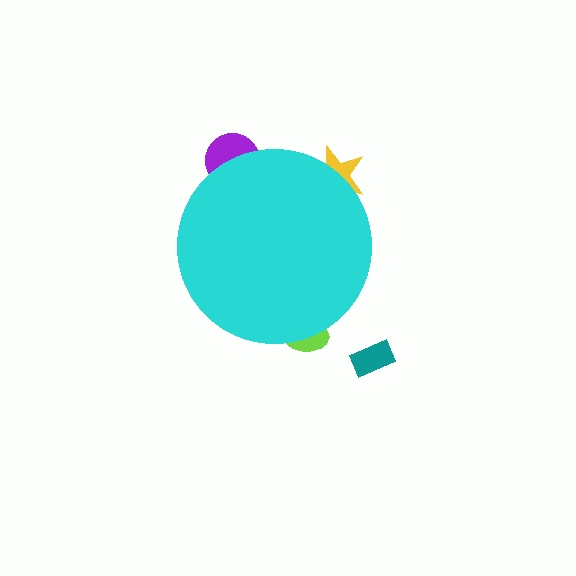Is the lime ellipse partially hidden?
Yes, the lime ellipse is partially hidden behind the cyan circle.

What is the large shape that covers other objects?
A cyan circle.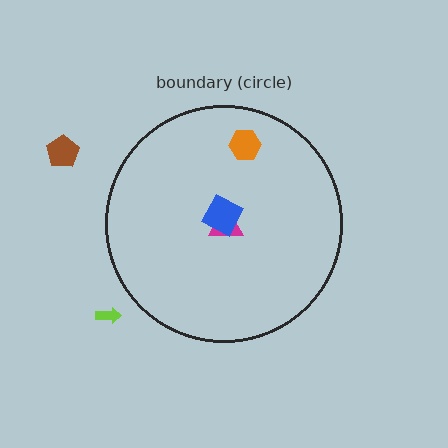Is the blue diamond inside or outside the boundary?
Inside.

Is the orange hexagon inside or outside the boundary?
Inside.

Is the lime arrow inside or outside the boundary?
Outside.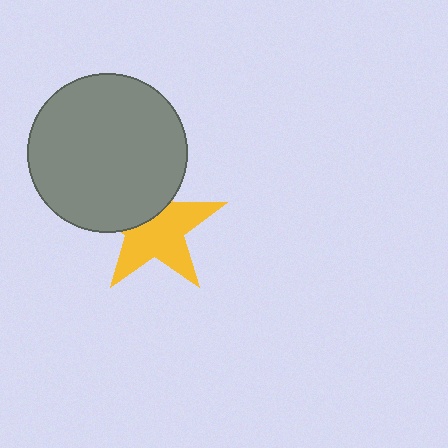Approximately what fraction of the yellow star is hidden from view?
Roughly 37% of the yellow star is hidden behind the gray circle.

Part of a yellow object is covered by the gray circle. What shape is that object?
It is a star.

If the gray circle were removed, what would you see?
You would see the complete yellow star.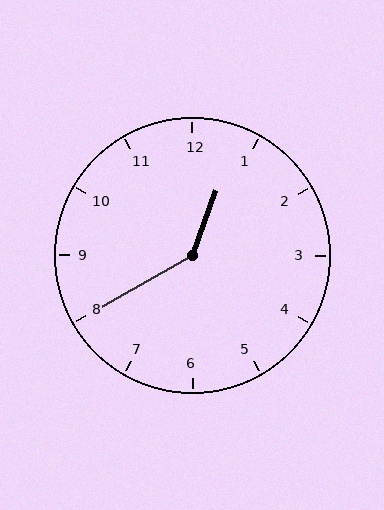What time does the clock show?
12:40.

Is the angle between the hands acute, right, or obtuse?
It is obtuse.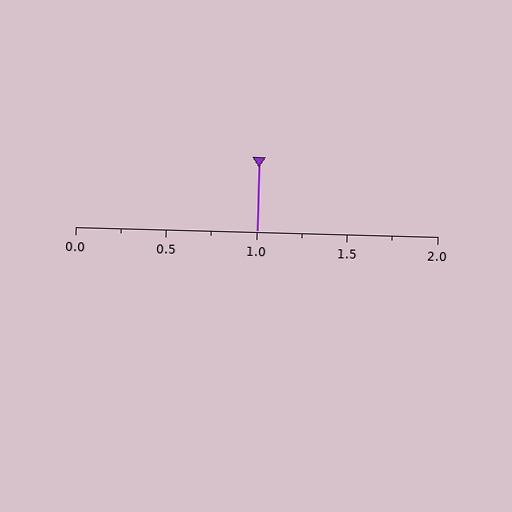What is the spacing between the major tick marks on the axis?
The major ticks are spaced 0.5 apart.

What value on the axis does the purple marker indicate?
The marker indicates approximately 1.